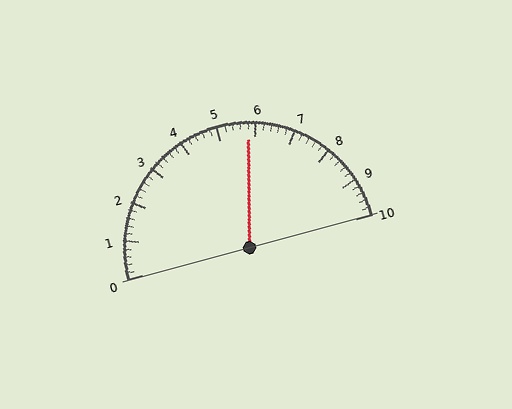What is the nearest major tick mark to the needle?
The nearest major tick mark is 6.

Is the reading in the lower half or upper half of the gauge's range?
The reading is in the upper half of the range (0 to 10).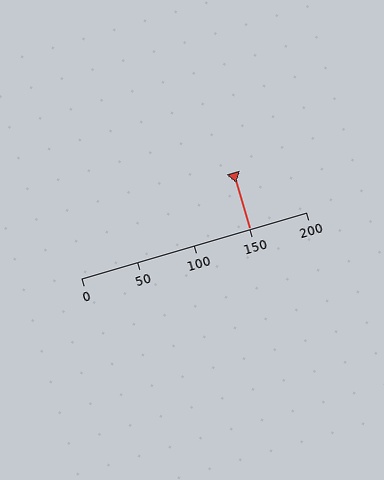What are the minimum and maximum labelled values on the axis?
The axis runs from 0 to 200.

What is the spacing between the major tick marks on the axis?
The major ticks are spaced 50 apart.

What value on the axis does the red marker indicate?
The marker indicates approximately 150.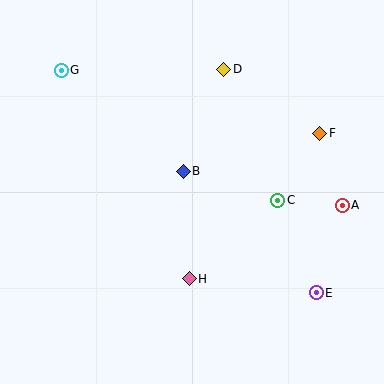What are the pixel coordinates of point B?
Point B is at (183, 171).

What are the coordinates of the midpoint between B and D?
The midpoint between B and D is at (203, 120).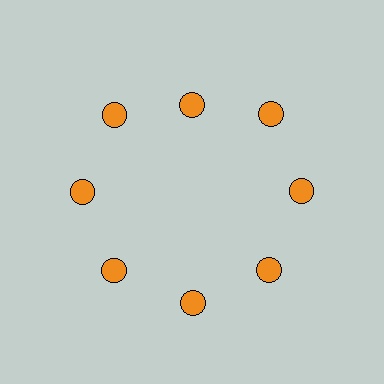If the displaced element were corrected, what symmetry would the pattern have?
It would have 8-fold rotational symmetry — the pattern would map onto itself every 45 degrees.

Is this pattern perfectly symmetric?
No. The 8 orange circles are arranged in a ring, but one element near the 12 o'clock position is pulled inward toward the center, breaking the 8-fold rotational symmetry.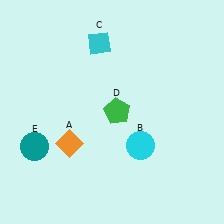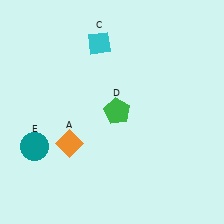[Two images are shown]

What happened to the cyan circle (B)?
The cyan circle (B) was removed in Image 2. It was in the bottom-right area of Image 1.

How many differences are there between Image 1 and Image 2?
There is 1 difference between the two images.